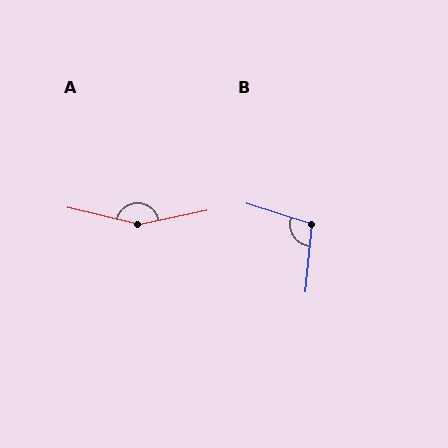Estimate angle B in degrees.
Approximately 102 degrees.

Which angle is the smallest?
B, at approximately 102 degrees.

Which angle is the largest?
A, at approximately 155 degrees.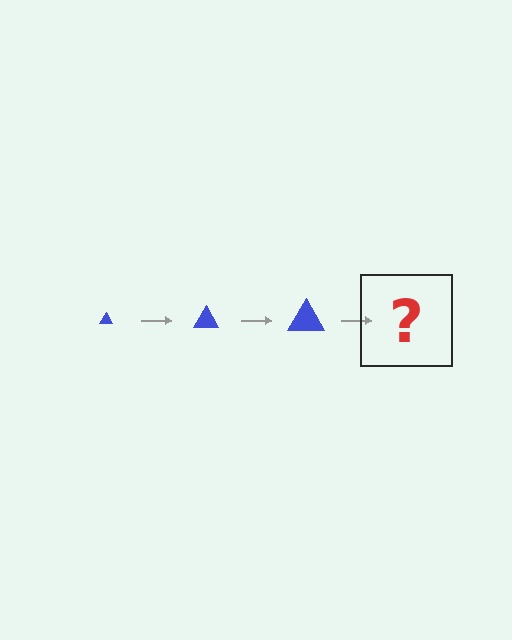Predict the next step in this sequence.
The next step is a blue triangle, larger than the previous one.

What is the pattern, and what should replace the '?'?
The pattern is that the triangle gets progressively larger each step. The '?' should be a blue triangle, larger than the previous one.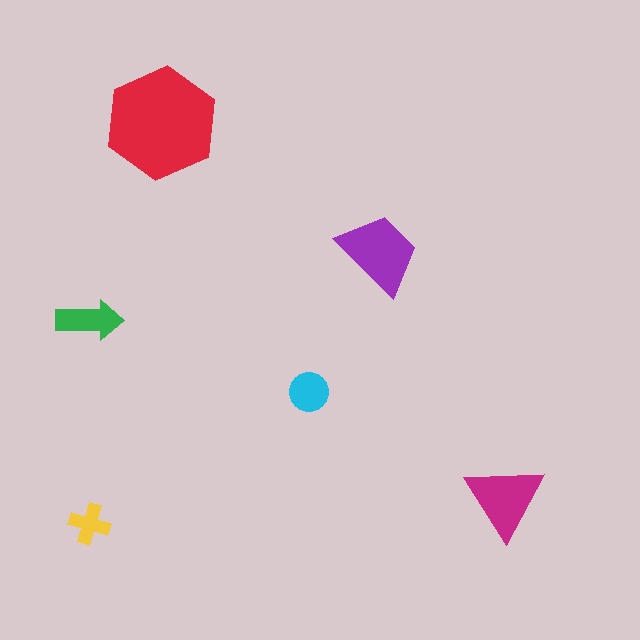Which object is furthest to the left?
The yellow cross is leftmost.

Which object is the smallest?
The yellow cross.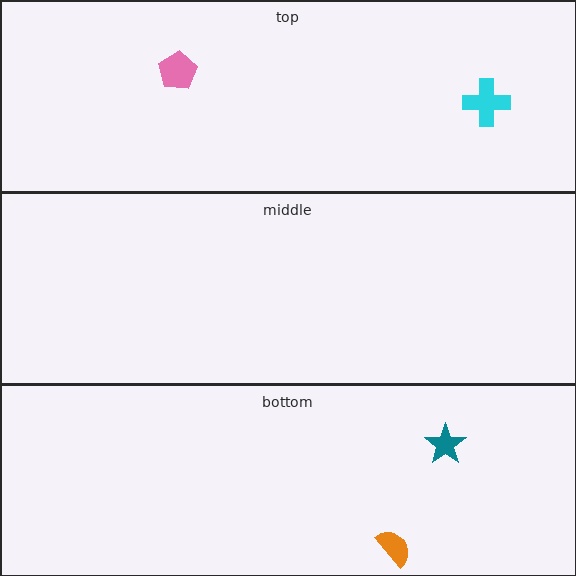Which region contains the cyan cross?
The top region.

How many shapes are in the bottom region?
2.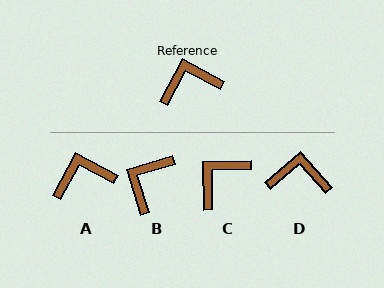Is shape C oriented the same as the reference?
No, it is off by about 29 degrees.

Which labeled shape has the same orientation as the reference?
A.